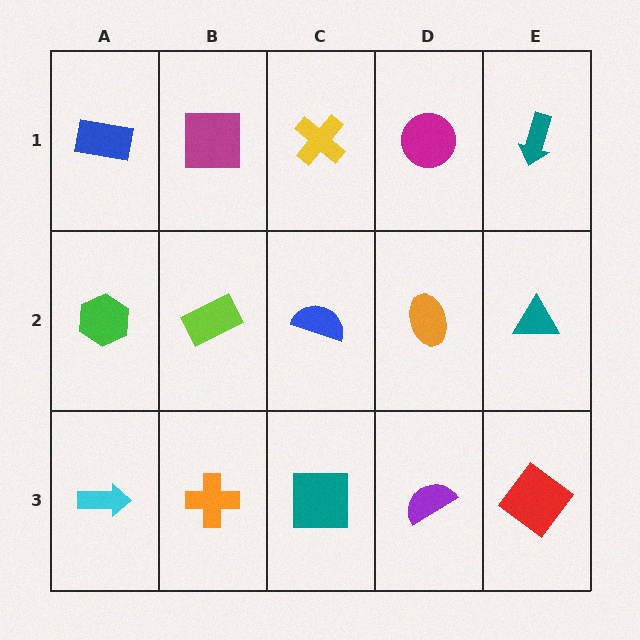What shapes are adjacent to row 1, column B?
A lime rectangle (row 2, column B), a blue rectangle (row 1, column A), a yellow cross (row 1, column C).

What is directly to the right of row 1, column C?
A magenta circle.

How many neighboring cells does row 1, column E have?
2.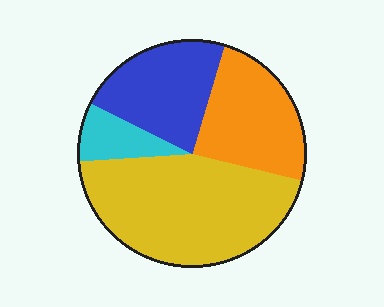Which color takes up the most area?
Yellow, at roughly 45%.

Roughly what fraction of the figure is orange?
Orange covers 24% of the figure.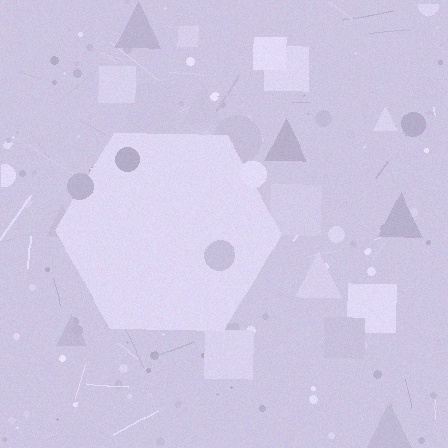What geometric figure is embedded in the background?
A hexagon is embedded in the background.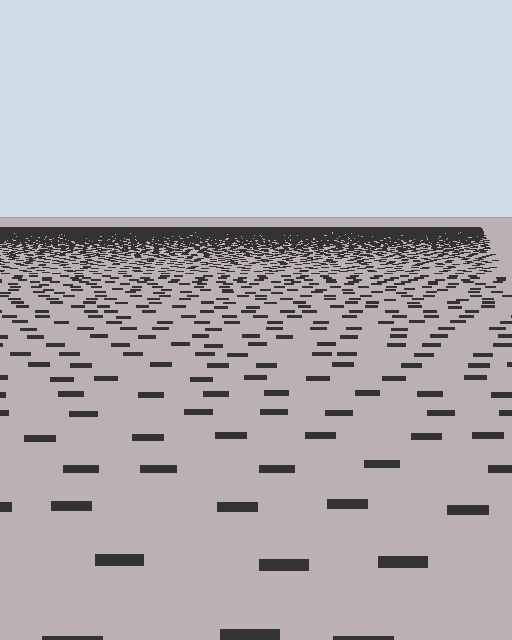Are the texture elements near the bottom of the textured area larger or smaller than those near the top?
Larger. Near the bottom, elements are closer to the viewer and appear at a bigger on-screen size.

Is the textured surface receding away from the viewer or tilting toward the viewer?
The surface is receding away from the viewer. Texture elements get smaller and denser toward the top.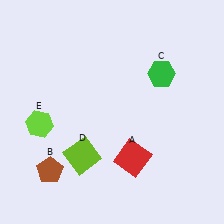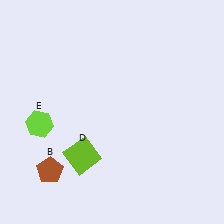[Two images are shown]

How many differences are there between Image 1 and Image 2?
There are 2 differences between the two images.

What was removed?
The red square (A), the green hexagon (C) were removed in Image 2.